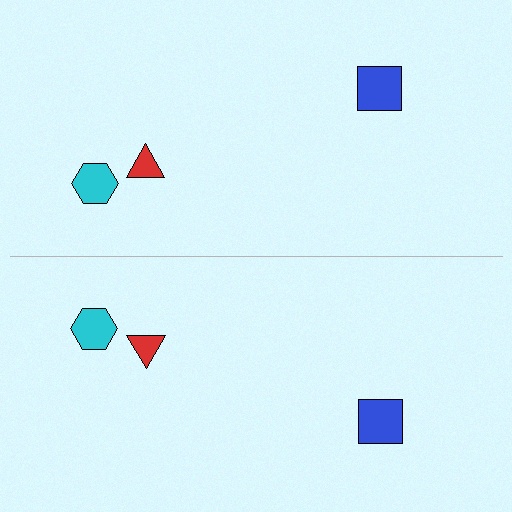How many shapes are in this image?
There are 6 shapes in this image.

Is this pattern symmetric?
Yes, this pattern has bilateral (reflection) symmetry.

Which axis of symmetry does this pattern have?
The pattern has a horizontal axis of symmetry running through the center of the image.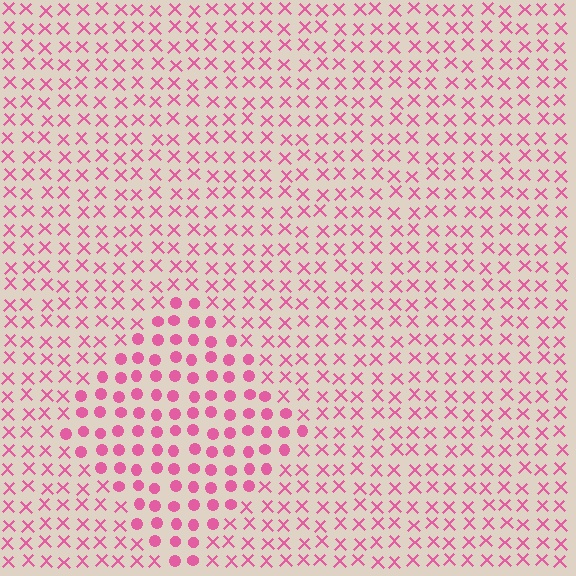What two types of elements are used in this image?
The image uses circles inside the diamond region and X marks outside it.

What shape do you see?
I see a diamond.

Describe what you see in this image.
The image is filled with small pink elements arranged in a uniform grid. A diamond-shaped region contains circles, while the surrounding area contains X marks. The boundary is defined purely by the change in element shape.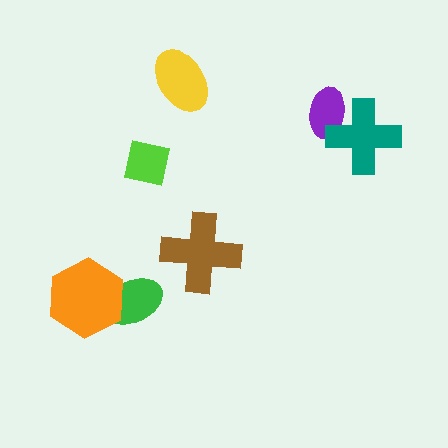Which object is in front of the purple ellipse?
The teal cross is in front of the purple ellipse.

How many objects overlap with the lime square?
0 objects overlap with the lime square.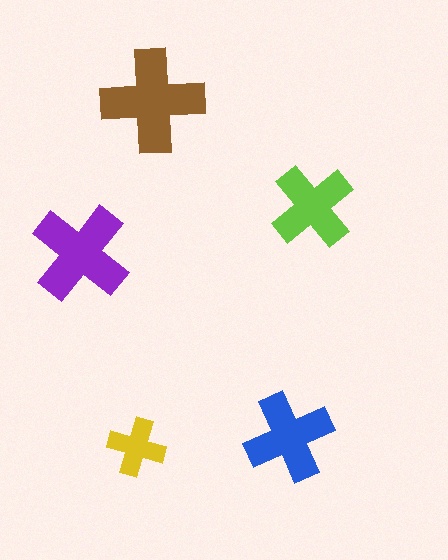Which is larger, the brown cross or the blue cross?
The brown one.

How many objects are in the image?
There are 5 objects in the image.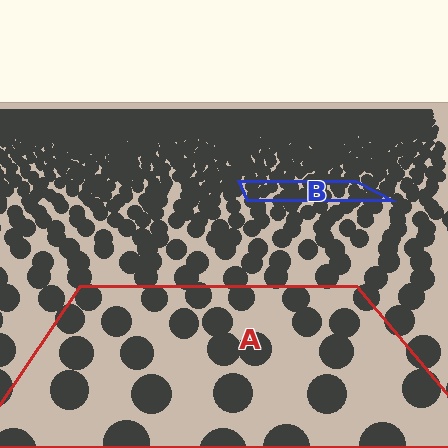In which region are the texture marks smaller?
The texture marks are smaller in region B, because it is farther away.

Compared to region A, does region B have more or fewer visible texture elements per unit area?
Region B has more texture elements per unit area — they are packed more densely because it is farther away.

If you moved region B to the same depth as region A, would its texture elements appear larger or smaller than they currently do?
They would appear larger. At a closer depth, the same texture elements are projected at a bigger on-screen size.